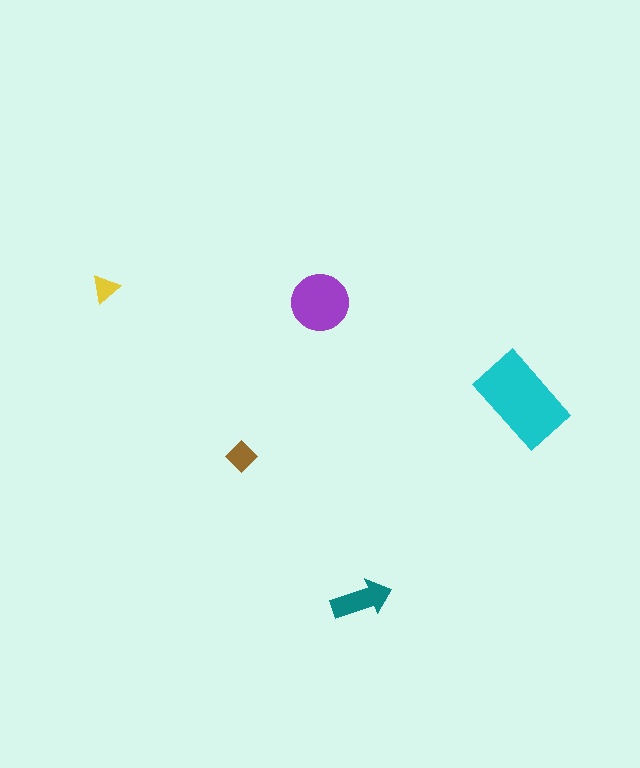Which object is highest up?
The yellow triangle is topmost.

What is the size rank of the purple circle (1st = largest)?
2nd.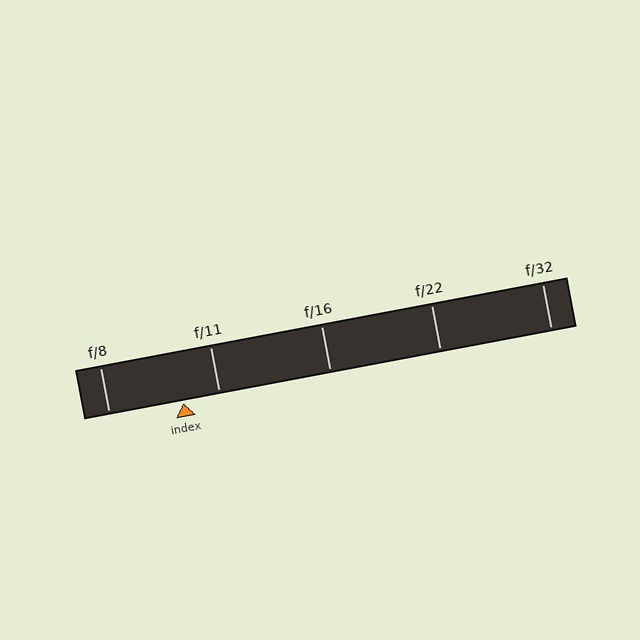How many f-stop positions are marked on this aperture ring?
There are 5 f-stop positions marked.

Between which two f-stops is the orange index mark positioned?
The index mark is between f/8 and f/11.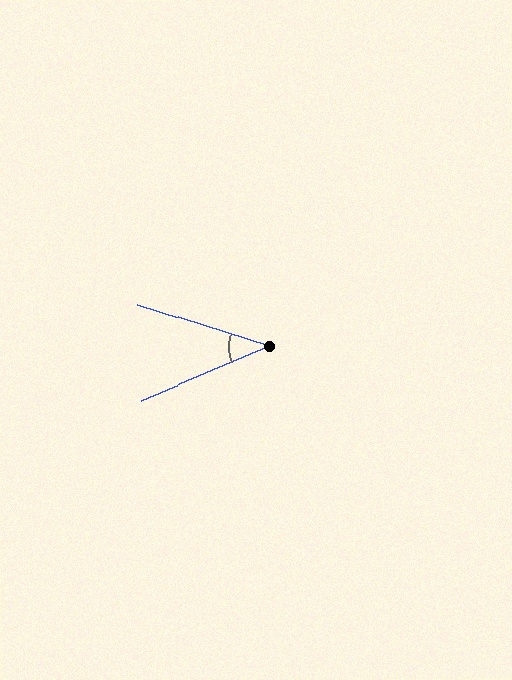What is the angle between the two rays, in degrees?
Approximately 41 degrees.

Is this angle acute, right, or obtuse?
It is acute.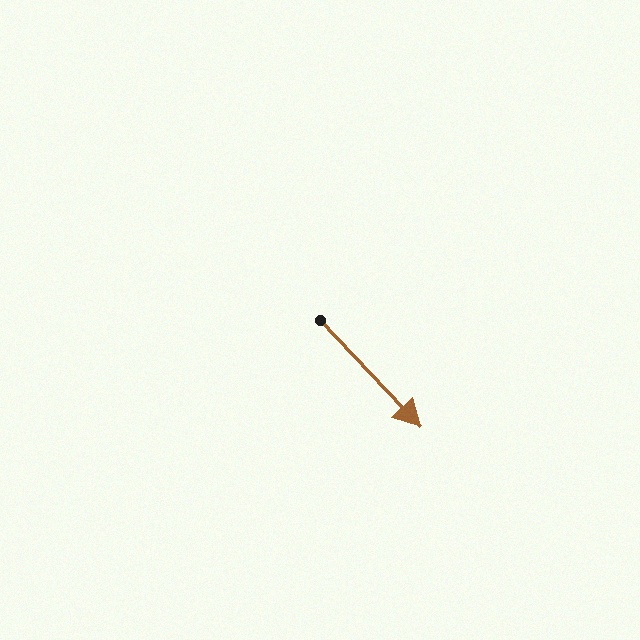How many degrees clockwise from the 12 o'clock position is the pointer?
Approximately 137 degrees.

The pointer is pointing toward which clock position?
Roughly 5 o'clock.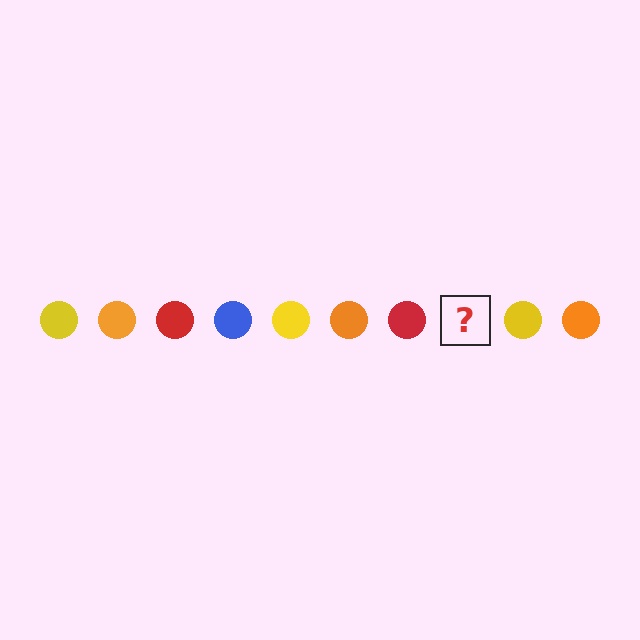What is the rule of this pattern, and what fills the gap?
The rule is that the pattern cycles through yellow, orange, red, blue circles. The gap should be filled with a blue circle.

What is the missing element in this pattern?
The missing element is a blue circle.